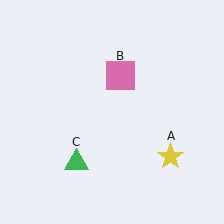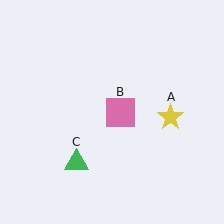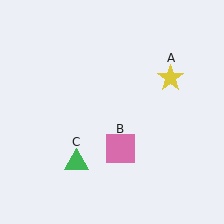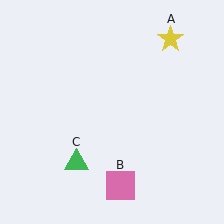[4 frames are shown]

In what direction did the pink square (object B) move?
The pink square (object B) moved down.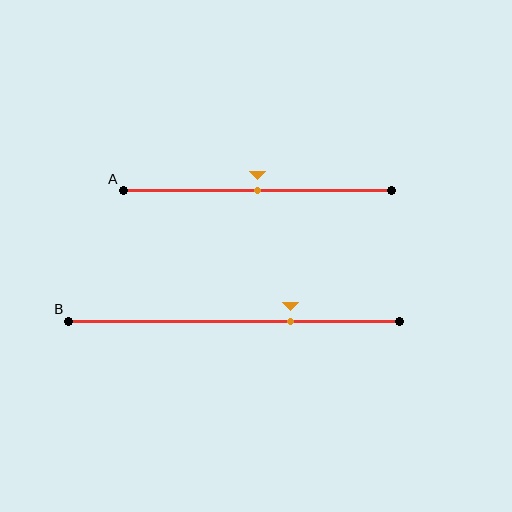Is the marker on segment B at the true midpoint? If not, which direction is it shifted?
No, the marker on segment B is shifted to the right by about 17% of the segment length.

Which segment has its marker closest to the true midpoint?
Segment A has its marker closest to the true midpoint.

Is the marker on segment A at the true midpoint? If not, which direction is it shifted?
Yes, the marker on segment A is at the true midpoint.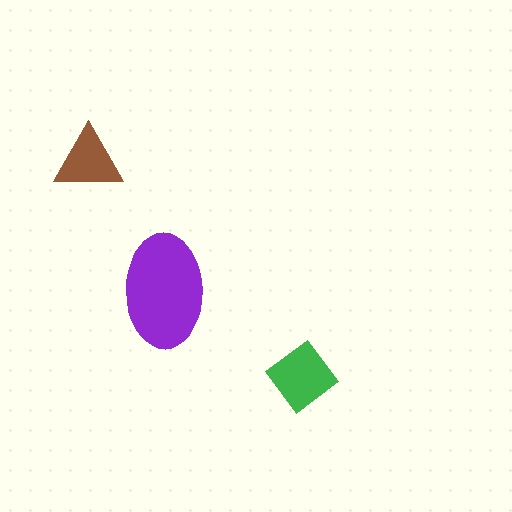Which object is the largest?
The purple ellipse.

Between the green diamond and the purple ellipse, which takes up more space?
The purple ellipse.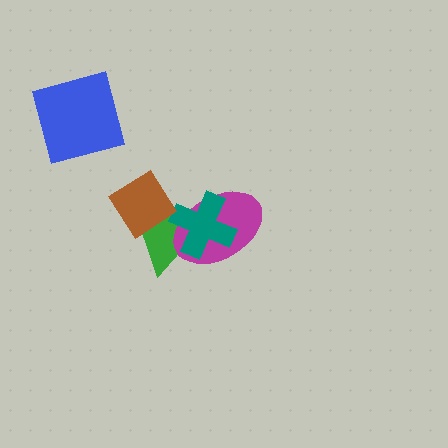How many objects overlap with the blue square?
0 objects overlap with the blue square.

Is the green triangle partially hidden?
Yes, it is partially covered by another shape.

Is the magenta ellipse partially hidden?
Yes, it is partially covered by another shape.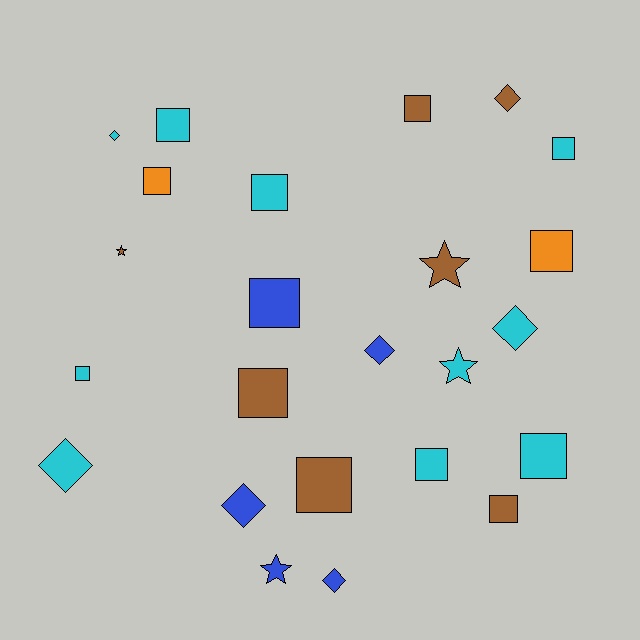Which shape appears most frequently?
Square, with 13 objects.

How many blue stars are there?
There is 1 blue star.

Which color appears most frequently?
Cyan, with 10 objects.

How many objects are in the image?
There are 24 objects.